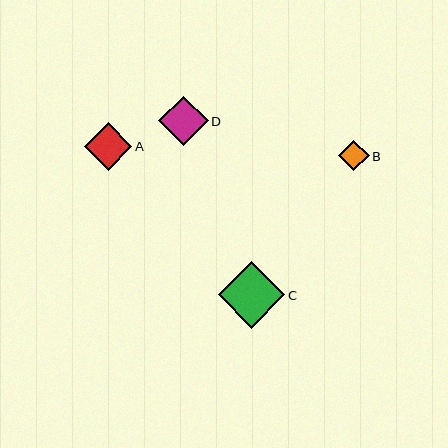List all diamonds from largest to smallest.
From largest to smallest: C, D, A, B.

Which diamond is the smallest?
Diamond B is the smallest with a size of approximately 31 pixels.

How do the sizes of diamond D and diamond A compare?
Diamond D and diamond A are approximately the same size.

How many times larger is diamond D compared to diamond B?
Diamond D is approximately 1.6 times the size of diamond B.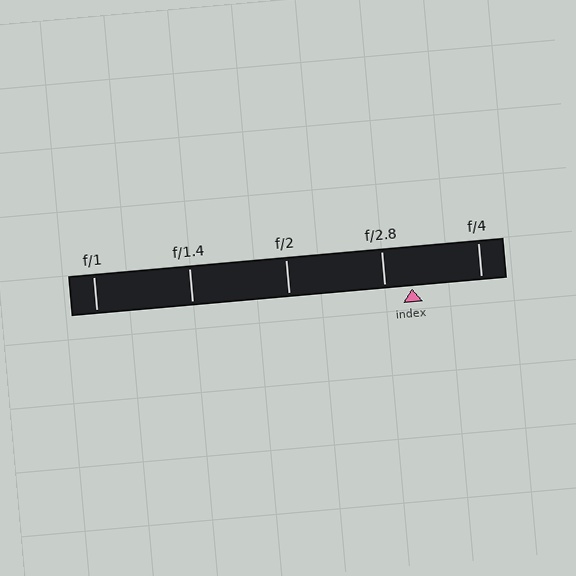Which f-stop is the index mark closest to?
The index mark is closest to f/2.8.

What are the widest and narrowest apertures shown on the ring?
The widest aperture shown is f/1 and the narrowest is f/4.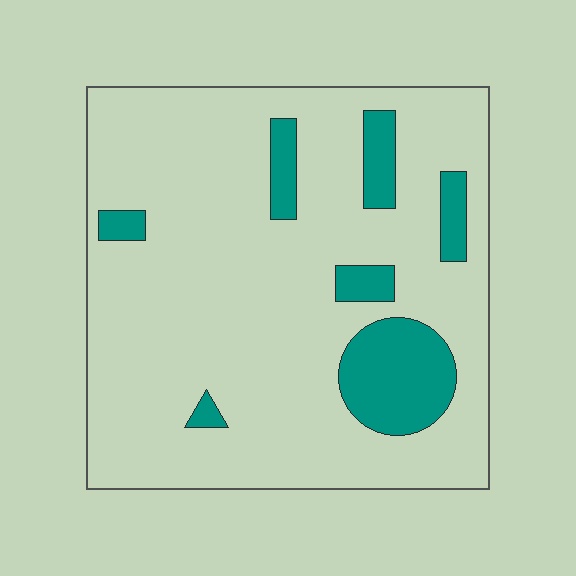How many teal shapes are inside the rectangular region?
7.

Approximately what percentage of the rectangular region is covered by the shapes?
Approximately 15%.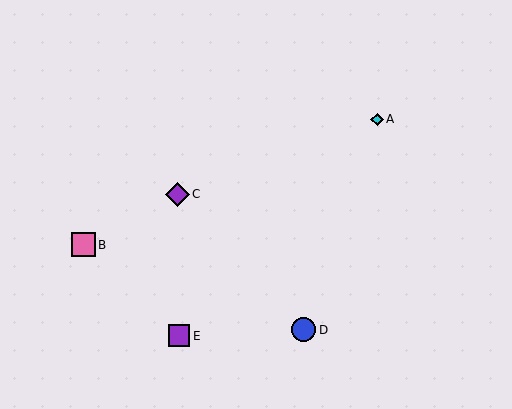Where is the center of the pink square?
The center of the pink square is at (84, 245).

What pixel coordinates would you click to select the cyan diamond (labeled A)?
Click at (377, 119) to select the cyan diamond A.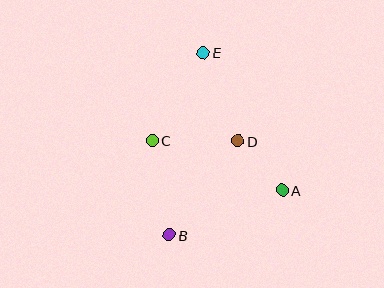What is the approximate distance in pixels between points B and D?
The distance between B and D is approximately 116 pixels.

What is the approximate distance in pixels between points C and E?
The distance between C and E is approximately 101 pixels.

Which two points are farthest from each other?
Points B and E are farthest from each other.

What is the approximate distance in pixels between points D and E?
The distance between D and E is approximately 95 pixels.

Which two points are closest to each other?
Points A and D are closest to each other.